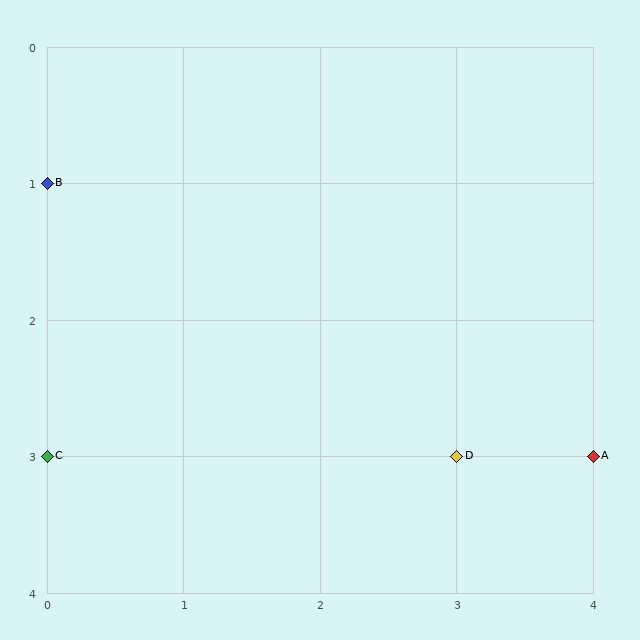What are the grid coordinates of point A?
Point A is at grid coordinates (4, 3).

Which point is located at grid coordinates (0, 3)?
Point C is at (0, 3).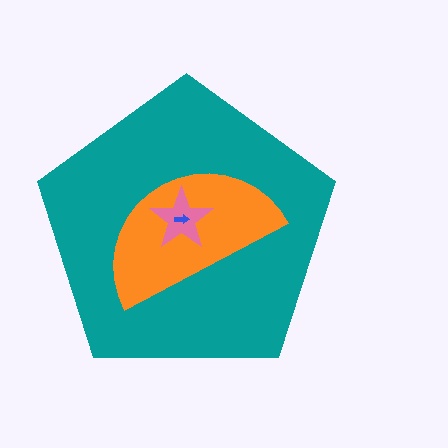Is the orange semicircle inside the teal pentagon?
Yes.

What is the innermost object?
The blue arrow.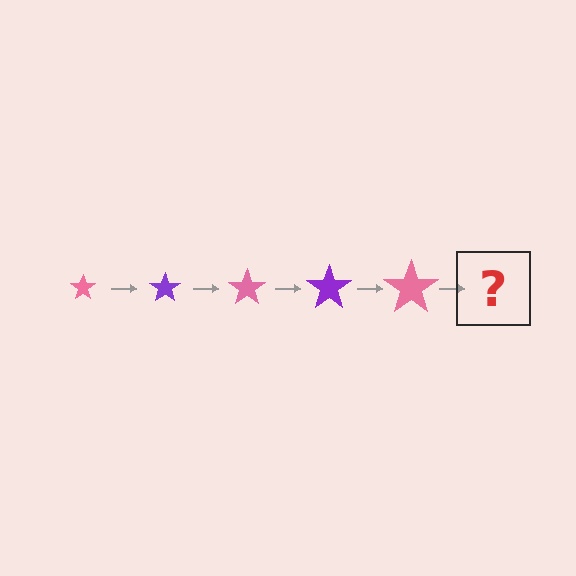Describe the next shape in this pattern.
It should be a purple star, larger than the previous one.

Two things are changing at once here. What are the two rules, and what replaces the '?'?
The two rules are that the star grows larger each step and the color cycles through pink and purple. The '?' should be a purple star, larger than the previous one.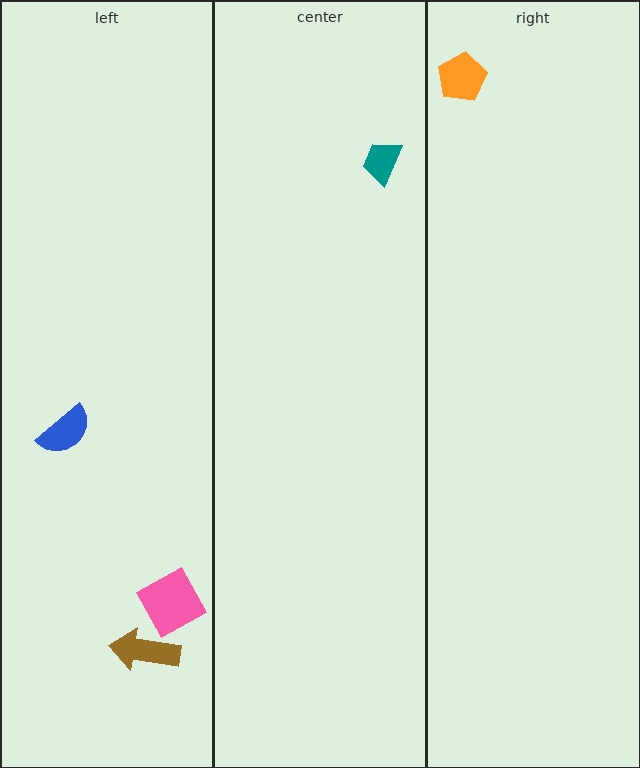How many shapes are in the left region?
3.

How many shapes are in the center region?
1.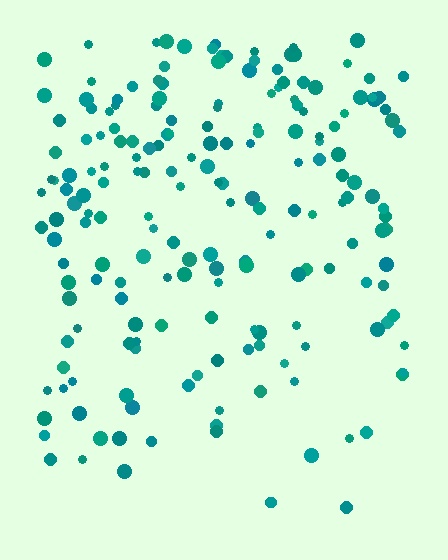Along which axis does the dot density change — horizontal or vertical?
Vertical.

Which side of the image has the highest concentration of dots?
The top.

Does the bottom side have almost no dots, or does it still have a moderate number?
Still a moderate number, just noticeably fewer than the top.